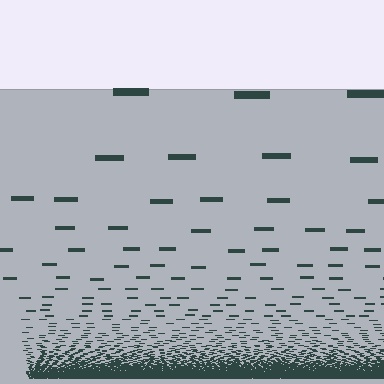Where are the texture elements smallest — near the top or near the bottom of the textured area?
Near the bottom.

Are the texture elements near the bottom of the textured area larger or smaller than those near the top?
Smaller. The gradient is inverted — elements near the bottom are smaller and denser.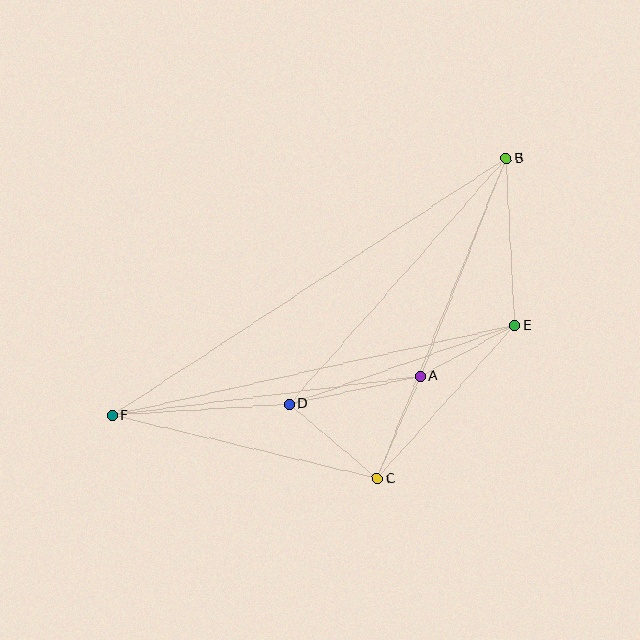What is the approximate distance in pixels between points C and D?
The distance between C and D is approximately 115 pixels.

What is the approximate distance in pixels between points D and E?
The distance between D and E is approximately 239 pixels.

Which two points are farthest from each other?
Points B and F are farthest from each other.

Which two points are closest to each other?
Points A and E are closest to each other.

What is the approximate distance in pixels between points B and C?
The distance between B and C is approximately 345 pixels.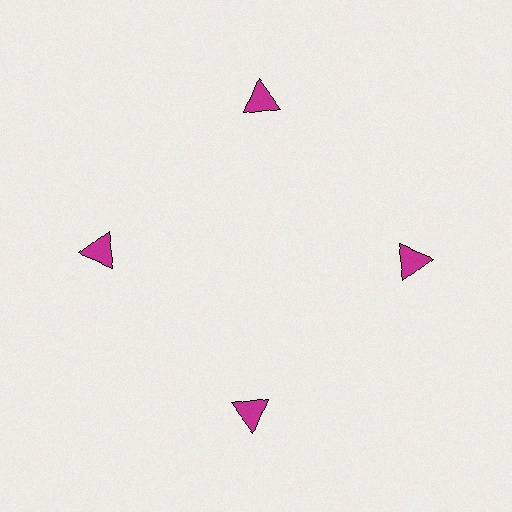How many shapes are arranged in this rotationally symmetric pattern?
There are 4 shapes, arranged in 4 groups of 1.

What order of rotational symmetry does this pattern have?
This pattern has 4-fold rotational symmetry.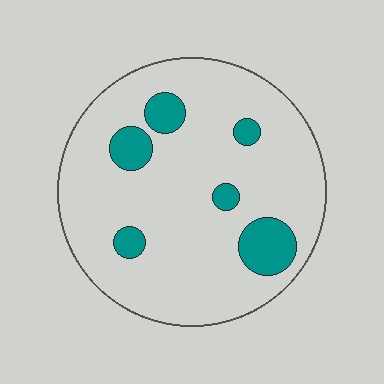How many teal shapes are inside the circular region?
6.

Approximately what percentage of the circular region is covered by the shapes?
Approximately 15%.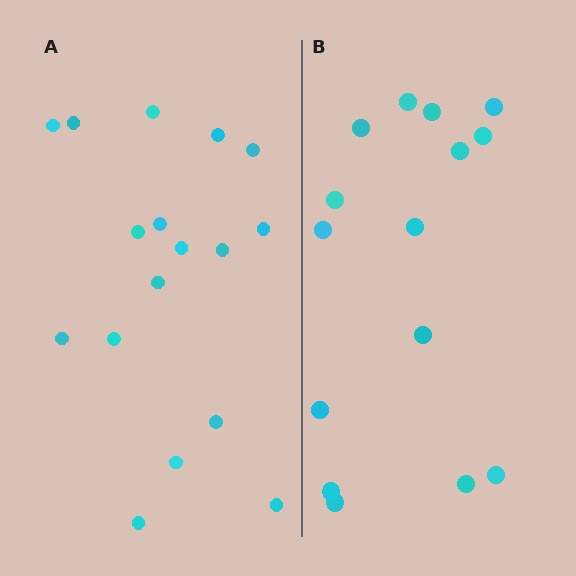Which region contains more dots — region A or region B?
Region A (the left region) has more dots.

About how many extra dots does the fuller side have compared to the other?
Region A has just a few more — roughly 2 or 3 more dots than region B.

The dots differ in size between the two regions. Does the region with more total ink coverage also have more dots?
No. Region B has more total ink coverage because its dots are larger, but region A actually contains more individual dots. Total area can be misleading — the number of items is what matters here.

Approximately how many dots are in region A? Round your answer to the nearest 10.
About 20 dots. (The exact count is 17, which rounds to 20.)